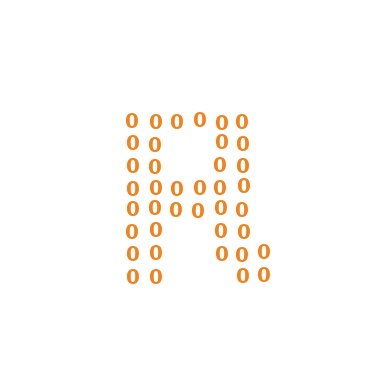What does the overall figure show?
The overall figure shows the letter R.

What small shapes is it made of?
It is made of small digit 0's.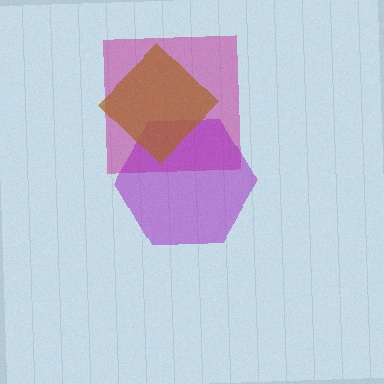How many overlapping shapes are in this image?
There are 3 overlapping shapes in the image.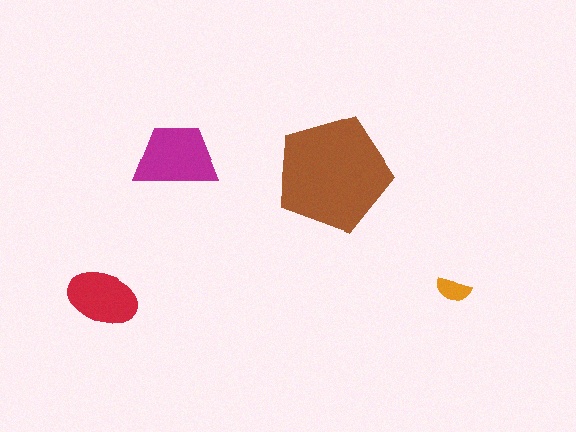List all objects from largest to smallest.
The brown pentagon, the magenta trapezoid, the red ellipse, the orange semicircle.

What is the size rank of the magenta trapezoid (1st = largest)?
2nd.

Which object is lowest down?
The red ellipse is bottommost.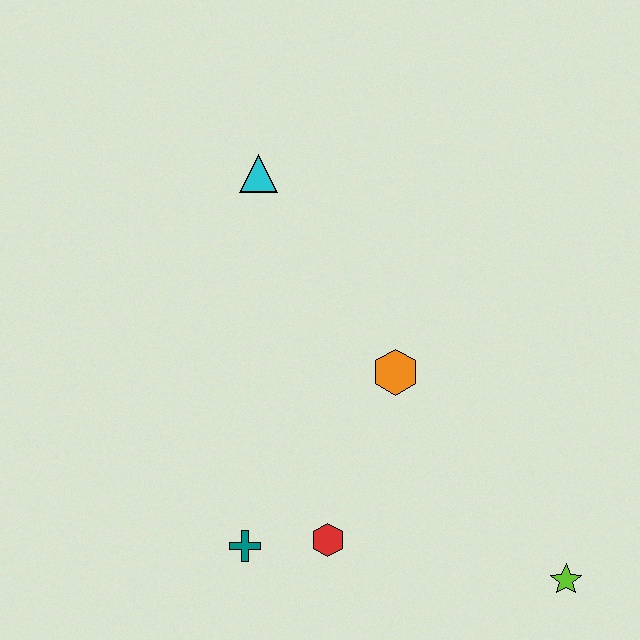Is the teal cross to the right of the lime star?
No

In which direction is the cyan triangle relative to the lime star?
The cyan triangle is above the lime star.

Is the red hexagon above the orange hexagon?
No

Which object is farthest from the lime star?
The cyan triangle is farthest from the lime star.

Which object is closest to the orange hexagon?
The red hexagon is closest to the orange hexagon.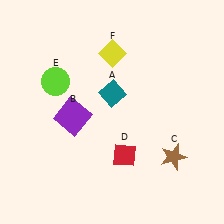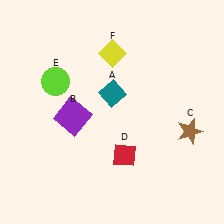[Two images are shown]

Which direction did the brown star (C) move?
The brown star (C) moved up.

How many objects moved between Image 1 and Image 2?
1 object moved between the two images.